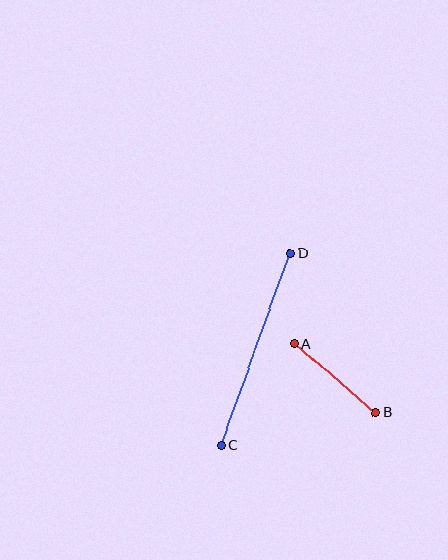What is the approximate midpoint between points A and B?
The midpoint is at approximately (335, 378) pixels.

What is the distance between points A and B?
The distance is approximately 107 pixels.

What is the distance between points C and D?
The distance is approximately 204 pixels.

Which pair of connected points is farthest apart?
Points C and D are farthest apart.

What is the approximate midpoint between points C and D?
The midpoint is at approximately (256, 349) pixels.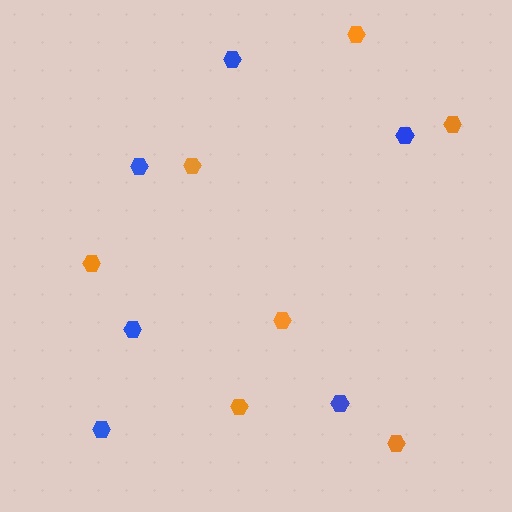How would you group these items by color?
There are 2 groups: one group of orange hexagons (7) and one group of blue hexagons (6).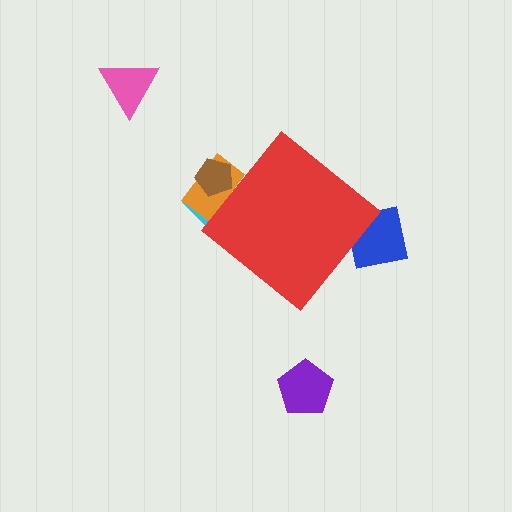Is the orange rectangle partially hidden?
Yes, the orange rectangle is partially hidden behind the red diamond.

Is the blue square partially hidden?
Yes, the blue square is partially hidden behind the red diamond.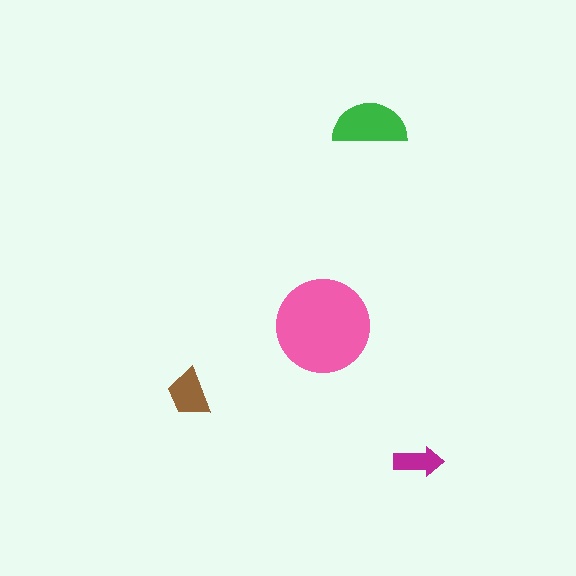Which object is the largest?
The pink circle.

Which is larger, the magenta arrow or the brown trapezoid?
The brown trapezoid.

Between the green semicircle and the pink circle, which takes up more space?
The pink circle.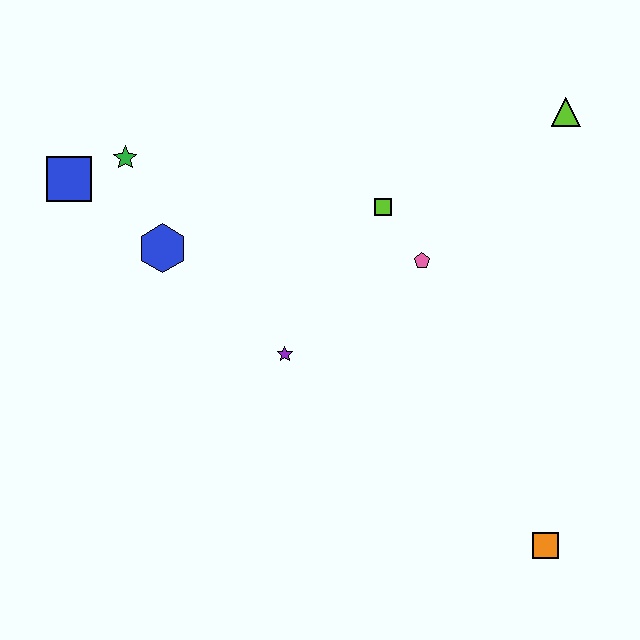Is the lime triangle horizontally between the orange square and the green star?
No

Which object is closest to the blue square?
The green star is closest to the blue square.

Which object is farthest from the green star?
The orange square is farthest from the green star.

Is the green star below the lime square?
No